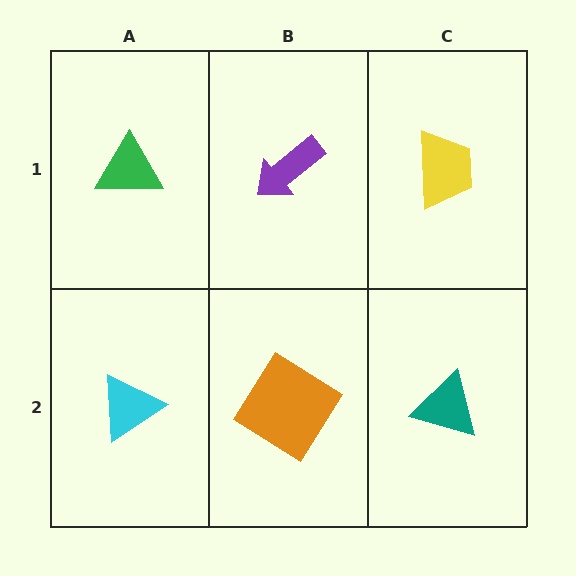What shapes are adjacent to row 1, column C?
A teal triangle (row 2, column C), a purple arrow (row 1, column B).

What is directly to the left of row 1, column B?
A green triangle.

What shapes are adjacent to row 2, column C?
A yellow trapezoid (row 1, column C), an orange diamond (row 2, column B).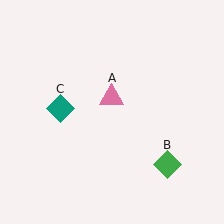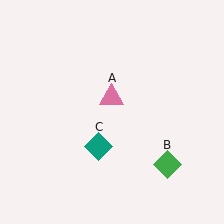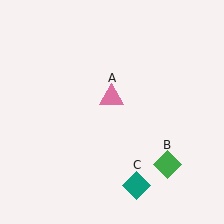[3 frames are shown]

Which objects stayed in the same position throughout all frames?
Pink triangle (object A) and green diamond (object B) remained stationary.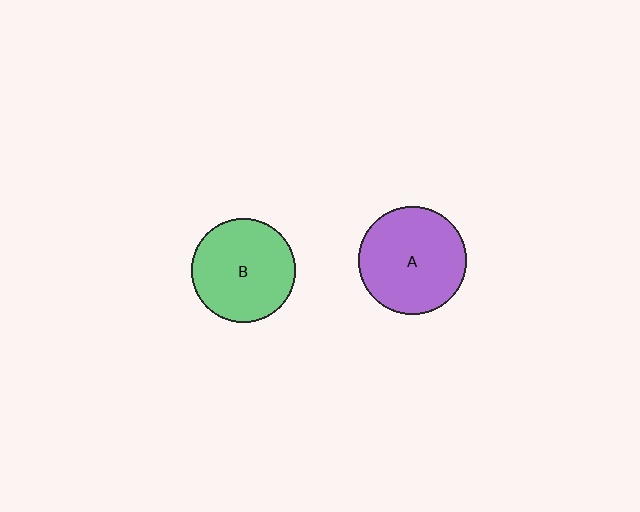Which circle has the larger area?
Circle A (purple).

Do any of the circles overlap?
No, none of the circles overlap.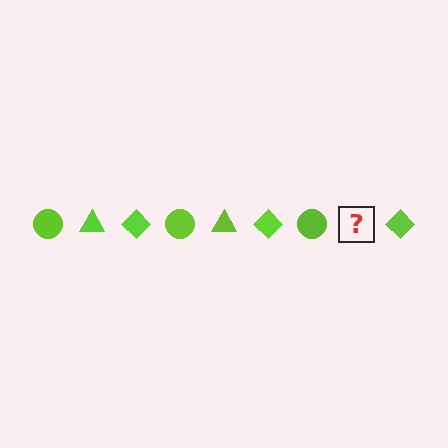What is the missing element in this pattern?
The missing element is a lime triangle.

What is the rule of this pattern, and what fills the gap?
The rule is that the pattern cycles through circle, triangle, diamond shapes in lime. The gap should be filled with a lime triangle.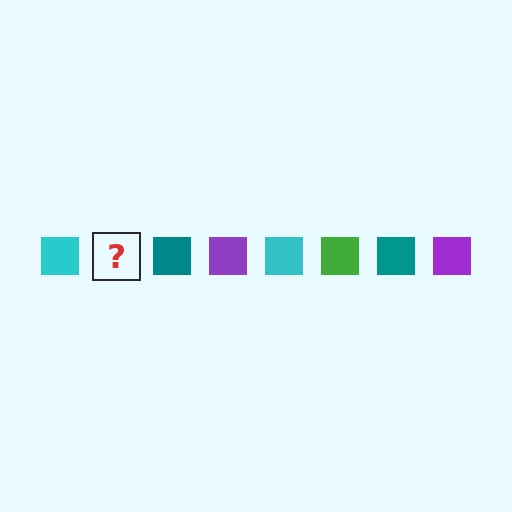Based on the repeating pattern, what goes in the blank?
The blank should be a green square.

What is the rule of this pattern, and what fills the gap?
The rule is that the pattern cycles through cyan, green, teal, purple squares. The gap should be filled with a green square.